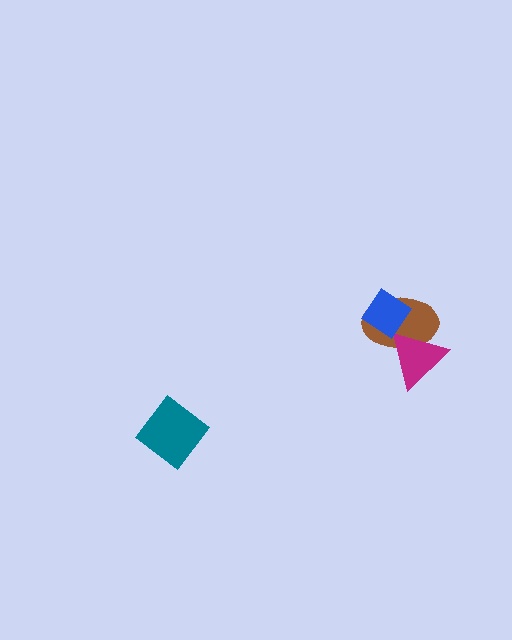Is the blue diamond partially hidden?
No, no other shape covers it.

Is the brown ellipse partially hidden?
Yes, it is partially covered by another shape.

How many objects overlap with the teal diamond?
0 objects overlap with the teal diamond.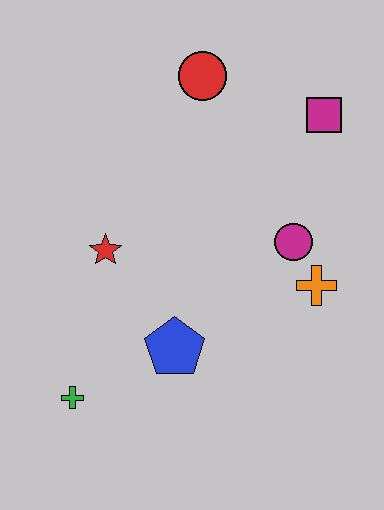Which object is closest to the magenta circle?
The orange cross is closest to the magenta circle.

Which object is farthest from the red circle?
The green cross is farthest from the red circle.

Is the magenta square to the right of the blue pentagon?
Yes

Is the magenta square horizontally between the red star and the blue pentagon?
No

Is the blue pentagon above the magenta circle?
No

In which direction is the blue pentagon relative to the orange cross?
The blue pentagon is to the left of the orange cross.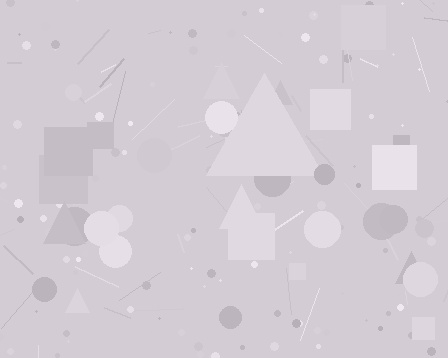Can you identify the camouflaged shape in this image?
The camouflaged shape is a triangle.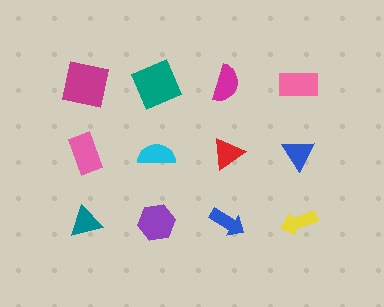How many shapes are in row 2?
4 shapes.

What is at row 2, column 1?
A pink rectangle.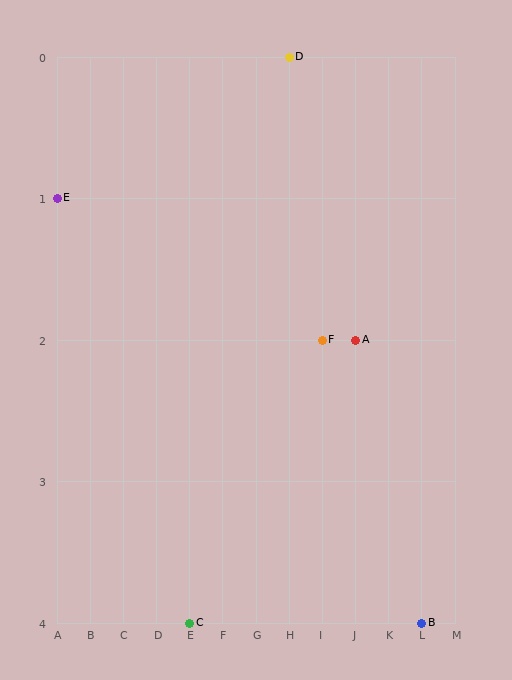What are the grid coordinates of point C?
Point C is at grid coordinates (E, 4).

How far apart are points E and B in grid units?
Points E and B are 11 columns and 3 rows apart (about 11.4 grid units diagonally).